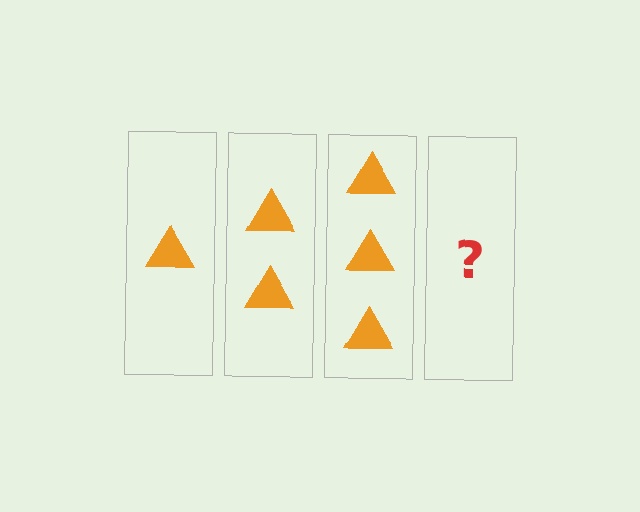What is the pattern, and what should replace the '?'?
The pattern is that each step adds one more triangle. The '?' should be 4 triangles.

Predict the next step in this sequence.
The next step is 4 triangles.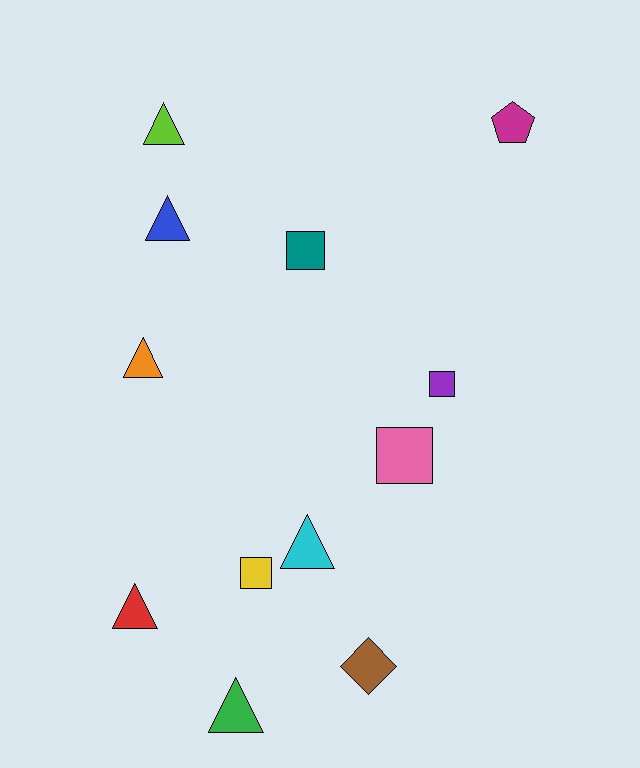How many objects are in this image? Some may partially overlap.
There are 12 objects.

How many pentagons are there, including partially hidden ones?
There is 1 pentagon.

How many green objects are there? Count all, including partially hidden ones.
There is 1 green object.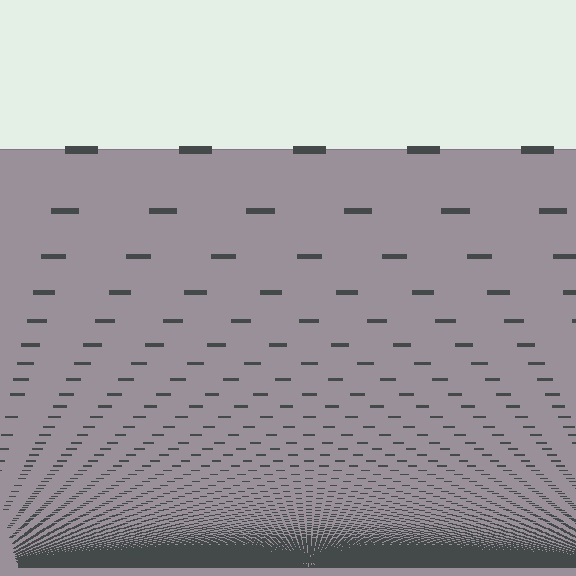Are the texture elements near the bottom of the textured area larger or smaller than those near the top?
Smaller. The gradient is inverted — elements near the bottom are smaller and denser.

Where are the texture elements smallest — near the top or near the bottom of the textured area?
Near the bottom.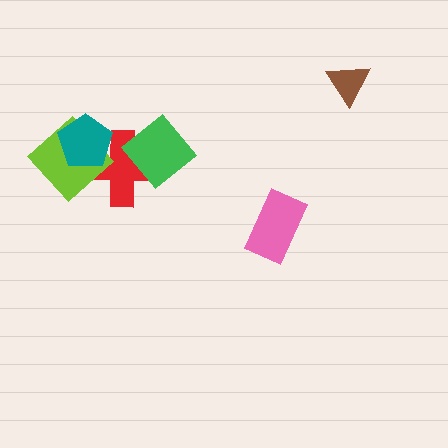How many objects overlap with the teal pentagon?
2 objects overlap with the teal pentagon.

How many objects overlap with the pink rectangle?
0 objects overlap with the pink rectangle.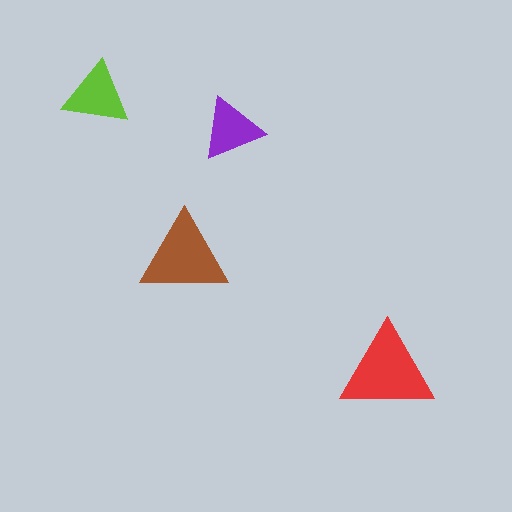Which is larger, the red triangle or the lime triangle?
The red one.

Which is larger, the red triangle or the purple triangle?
The red one.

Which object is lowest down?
The red triangle is bottommost.